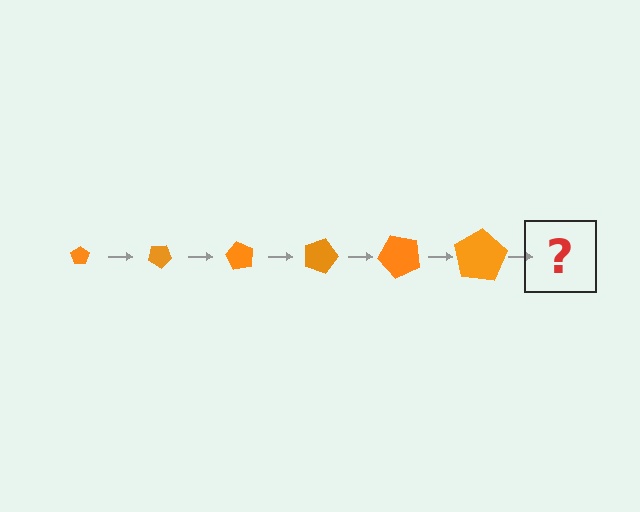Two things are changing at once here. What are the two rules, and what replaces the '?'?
The two rules are that the pentagon grows larger each step and it rotates 30 degrees each step. The '?' should be a pentagon, larger than the previous one and rotated 180 degrees from the start.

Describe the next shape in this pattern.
It should be a pentagon, larger than the previous one and rotated 180 degrees from the start.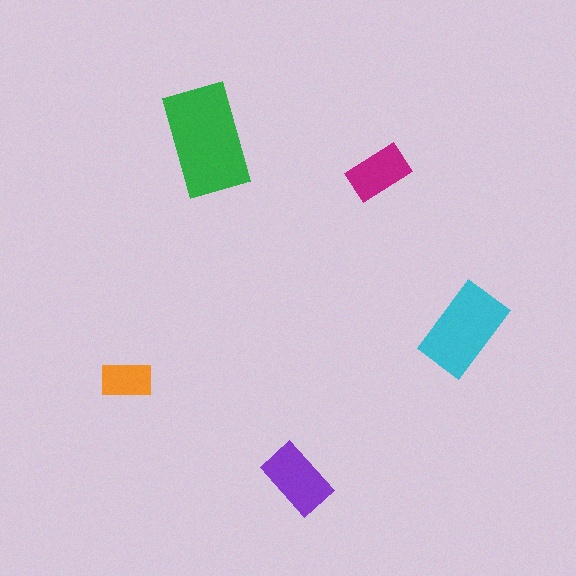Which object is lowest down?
The purple rectangle is bottommost.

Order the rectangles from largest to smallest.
the green one, the cyan one, the purple one, the magenta one, the orange one.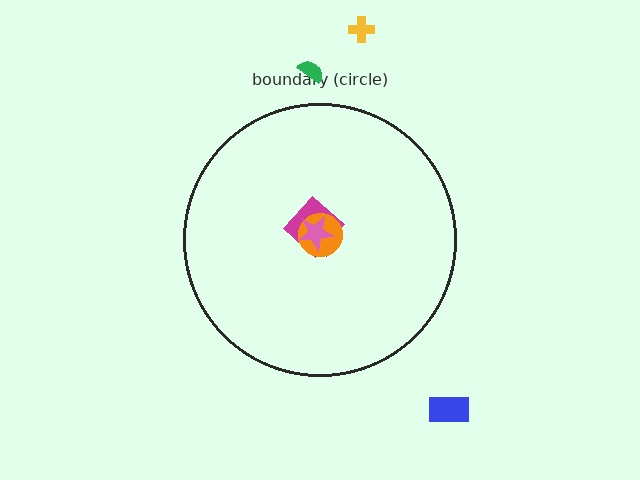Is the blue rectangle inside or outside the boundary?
Outside.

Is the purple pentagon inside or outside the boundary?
Inside.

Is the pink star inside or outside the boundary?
Inside.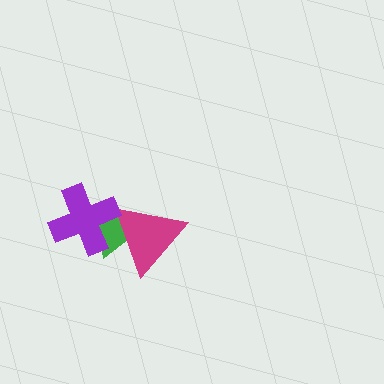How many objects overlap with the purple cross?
2 objects overlap with the purple cross.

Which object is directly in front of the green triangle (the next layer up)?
The magenta triangle is directly in front of the green triangle.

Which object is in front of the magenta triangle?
The purple cross is in front of the magenta triangle.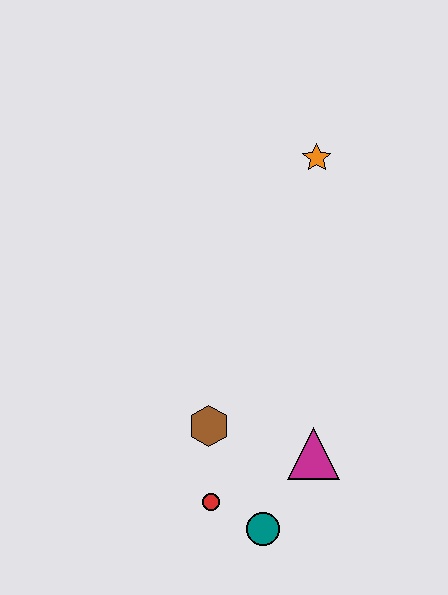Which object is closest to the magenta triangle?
The teal circle is closest to the magenta triangle.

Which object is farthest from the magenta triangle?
The orange star is farthest from the magenta triangle.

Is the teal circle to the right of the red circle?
Yes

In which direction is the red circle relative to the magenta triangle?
The red circle is to the left of the magenta triangle.